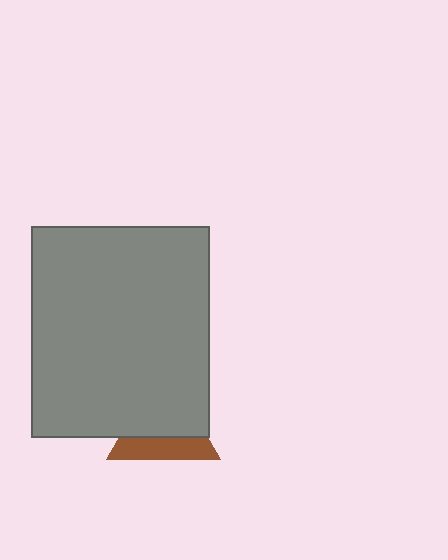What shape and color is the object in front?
The object in front is a gray rectangle.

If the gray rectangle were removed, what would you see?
You would see the complete brown triangle.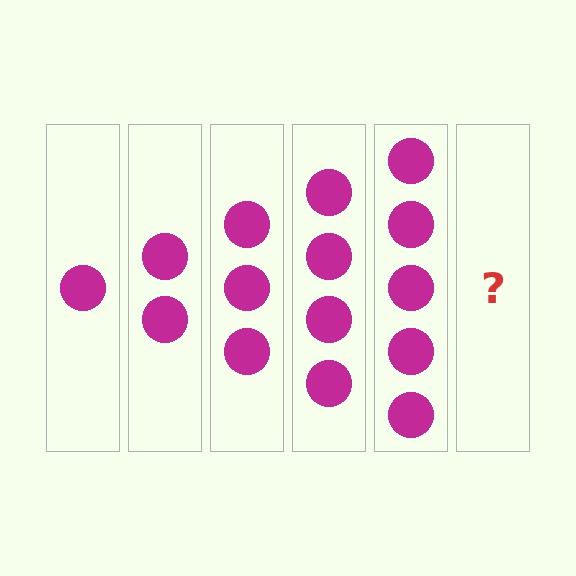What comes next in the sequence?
The next element should be 6 circles.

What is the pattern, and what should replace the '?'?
The pattern is that each step adds one more circle. The '?' should be 6 circles.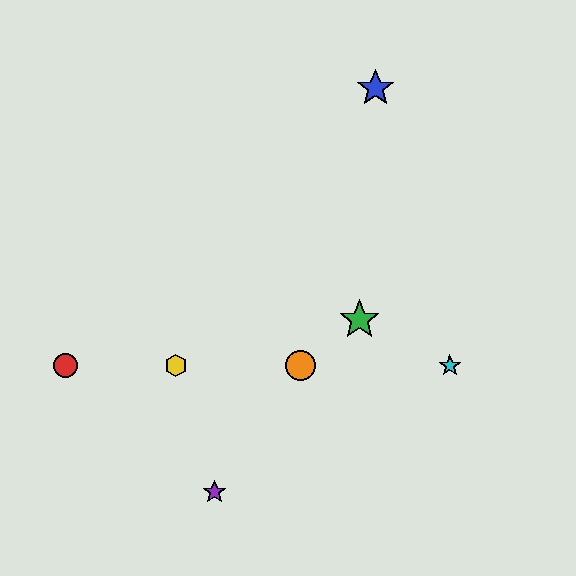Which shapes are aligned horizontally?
The red circle, the yellow hexagon, the orange circle, the cyan star are aligned horizontally.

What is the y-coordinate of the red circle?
The red circle is at y≈366.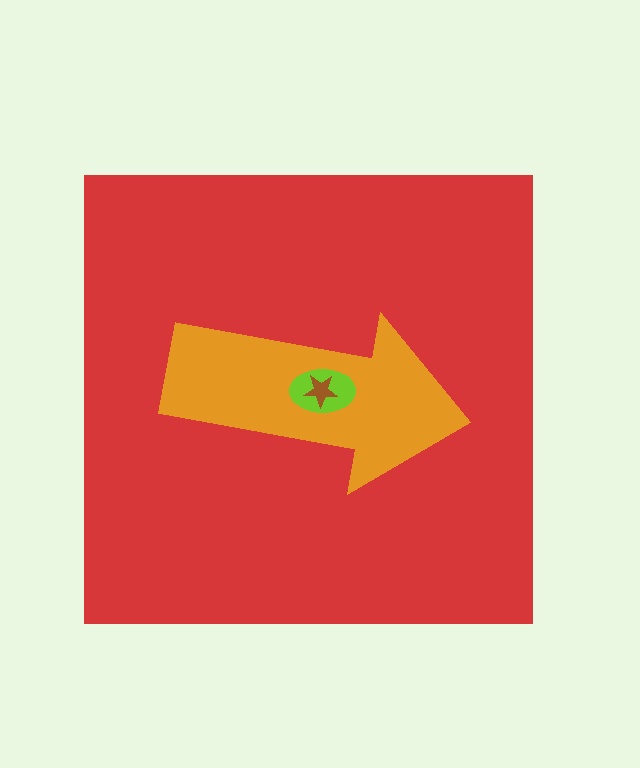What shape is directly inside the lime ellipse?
The brown star.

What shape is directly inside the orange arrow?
The lime ellipse.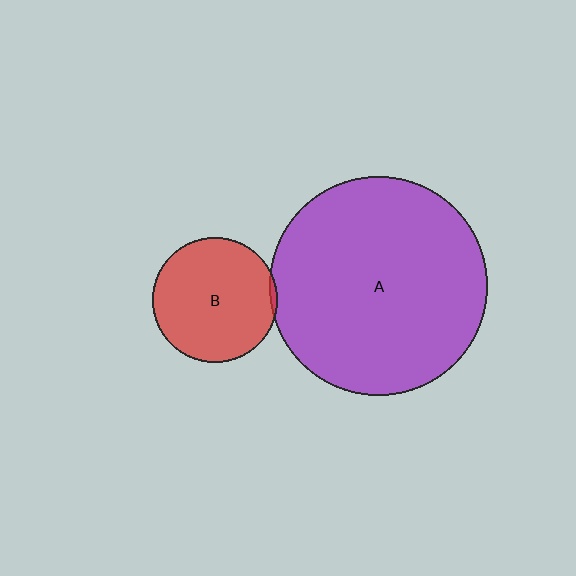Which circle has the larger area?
Circle A (purple).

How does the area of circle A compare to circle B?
Approximately 3.1 times.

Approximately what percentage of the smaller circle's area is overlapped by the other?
Approximately 5%.